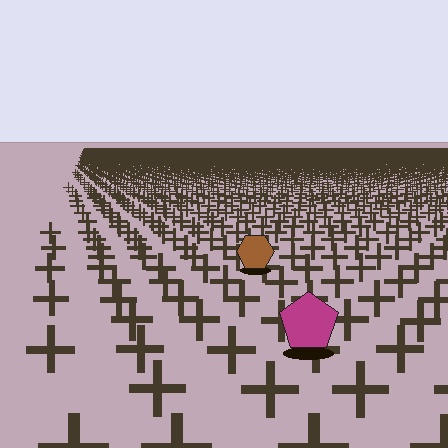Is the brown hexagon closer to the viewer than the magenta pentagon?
No. The magenta pentagon is closer — you can tell from the texture gradient: the ground texture is coarser near it.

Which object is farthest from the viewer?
The brown hexagon is farthest from the viewer. It appears smaller and the ground texture around it is denser.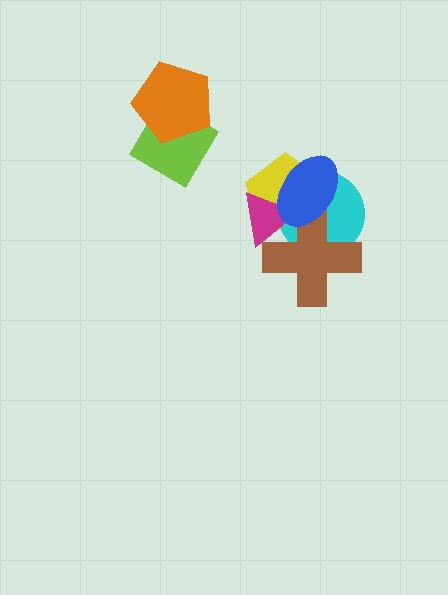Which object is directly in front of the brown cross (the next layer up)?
The magenta triangle is directly in front of the brown cross.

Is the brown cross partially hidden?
Yes, it is partially covered by another shape.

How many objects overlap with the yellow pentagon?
4 objects overlap with the yellow pentagon.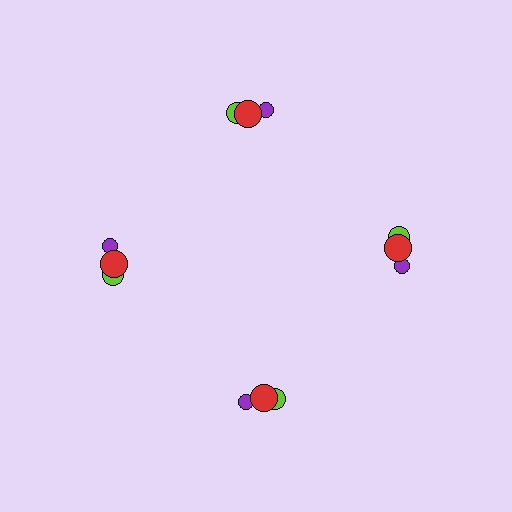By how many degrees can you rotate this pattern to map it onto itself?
The pattern maps onto itself every 90 degrees of rotation.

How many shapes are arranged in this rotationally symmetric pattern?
There are 12 shapes, arranged in 4 groups of 3.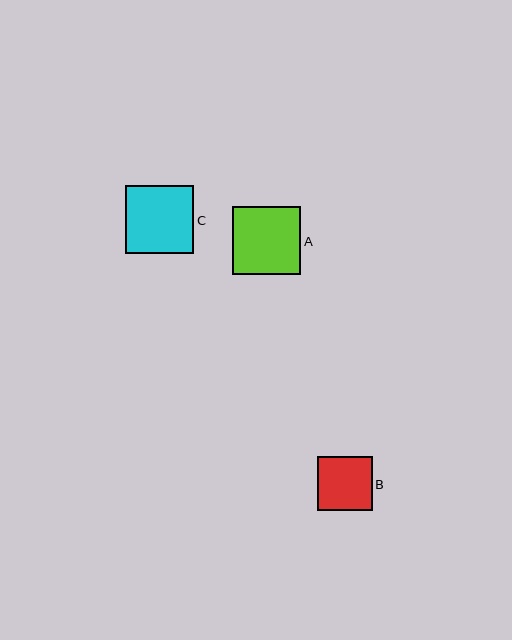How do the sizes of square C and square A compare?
Square C and square A are approximately the same size.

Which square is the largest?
Square C is the largest with a size of approximately 68 pixels.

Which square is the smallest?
Square B is the smallest with a size of approximately 54 pixels.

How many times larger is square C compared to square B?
Square C is approximately 1.3 times the size of square B.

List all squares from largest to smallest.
From largest to smallest: C, A, B.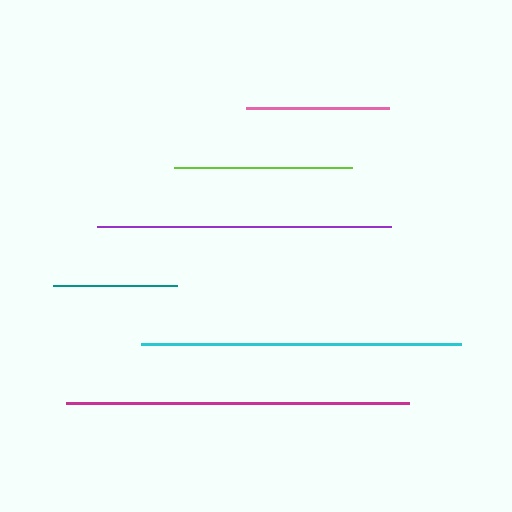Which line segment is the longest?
The magenta line is the longest at approximately 343 pixels.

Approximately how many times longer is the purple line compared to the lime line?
The purple line is approximately 1.7 times the length of the lime line.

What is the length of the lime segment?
The lime segment is approximately 178 pixels long.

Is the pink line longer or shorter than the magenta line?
The magenta line is longer than the pink line.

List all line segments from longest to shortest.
From longest to shortest: magenta, cyan, purple, lime, pink, teal.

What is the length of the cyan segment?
The cyan segment is approximately 320 pixels long.